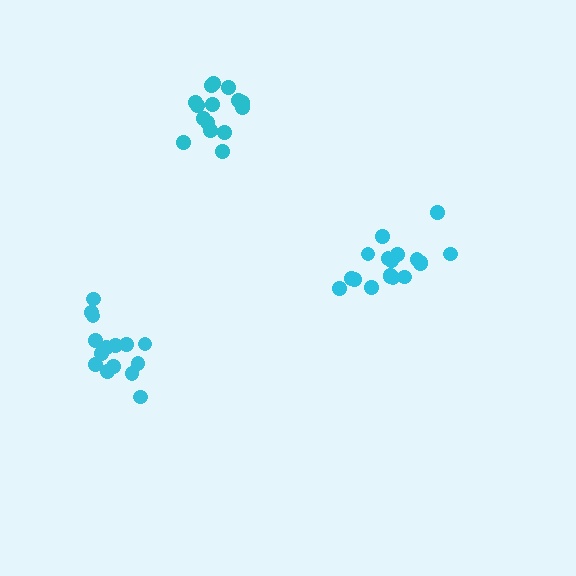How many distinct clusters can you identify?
There are 3 distinct clusters.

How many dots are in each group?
Group 1: 16 dots, Group 2: 18 dots, Group 3: 15 dots (49 total).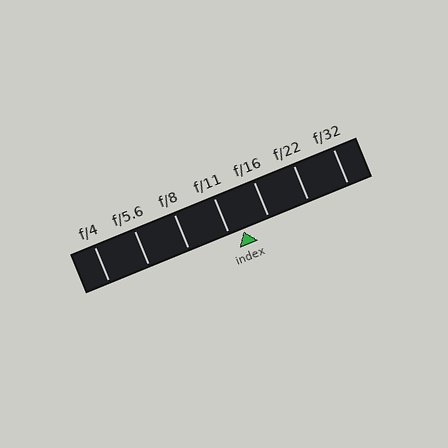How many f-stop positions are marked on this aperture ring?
There are 7 f-stop positions marked.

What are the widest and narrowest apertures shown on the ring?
The widest aperture shown is f/4 and the narrowest is f/32.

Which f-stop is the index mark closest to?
The index mark is closest to f/11.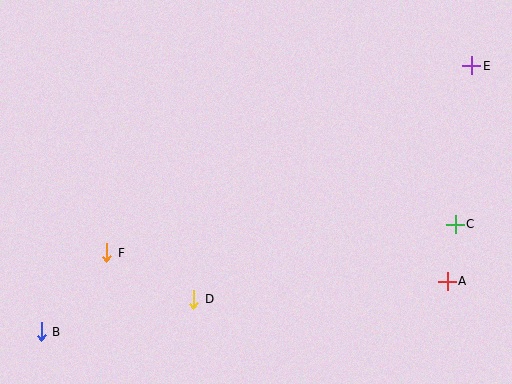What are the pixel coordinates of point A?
Point A is at (447, 281).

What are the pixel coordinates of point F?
Point F is at (107, 253).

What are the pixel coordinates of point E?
Point E is at (472, 66).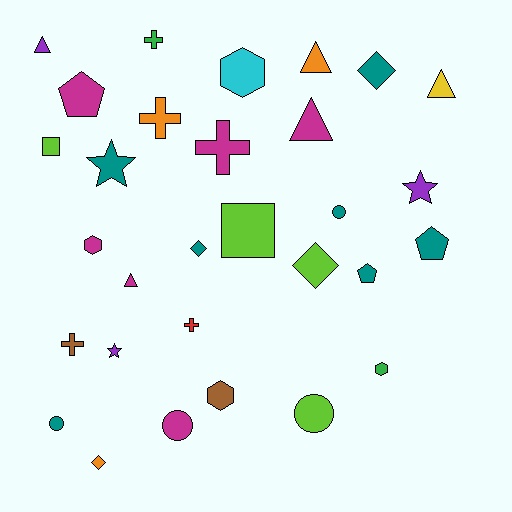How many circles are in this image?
There are 4 circles.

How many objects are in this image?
There are 30 objects.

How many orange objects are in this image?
There are 3 orange objects.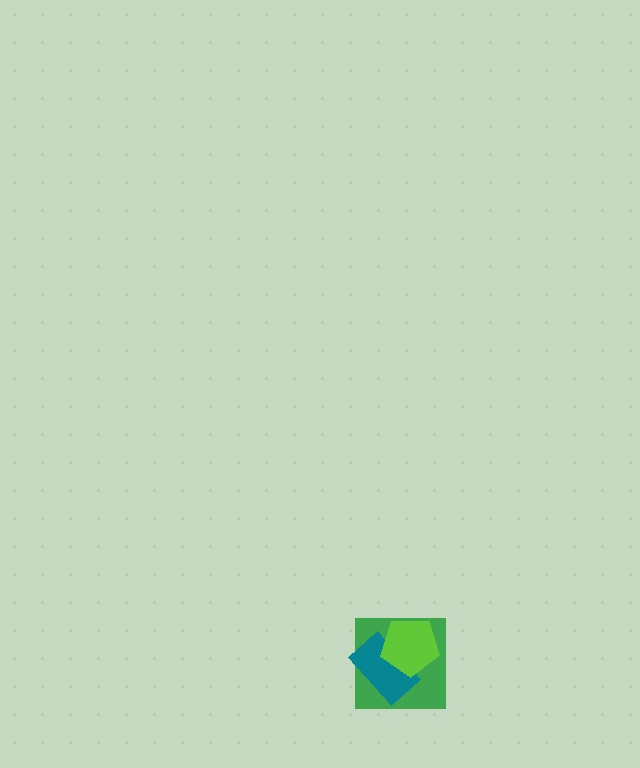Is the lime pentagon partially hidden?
No, no other shape covers it.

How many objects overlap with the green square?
2 objects overlap with the green square.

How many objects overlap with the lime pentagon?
2 objects overlap with the lime pentagon.